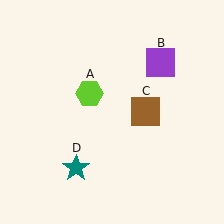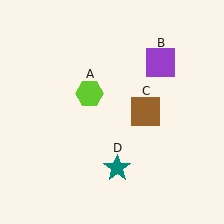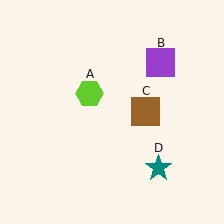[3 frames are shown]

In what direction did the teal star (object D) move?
The teal star (object D) moved right.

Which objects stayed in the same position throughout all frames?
Lime hexagon (object A) and purple square (object B) and brown square (object C) remained stationary.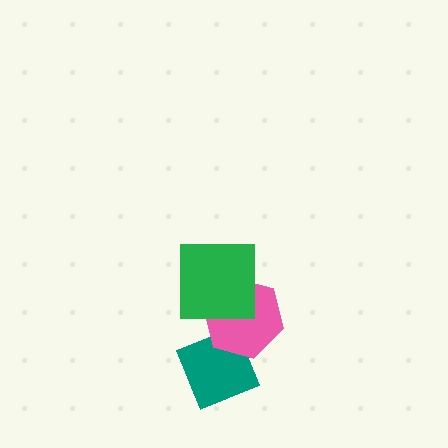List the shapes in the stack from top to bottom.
From top to bottom: the green square, the pink hexagon, the teal diamond.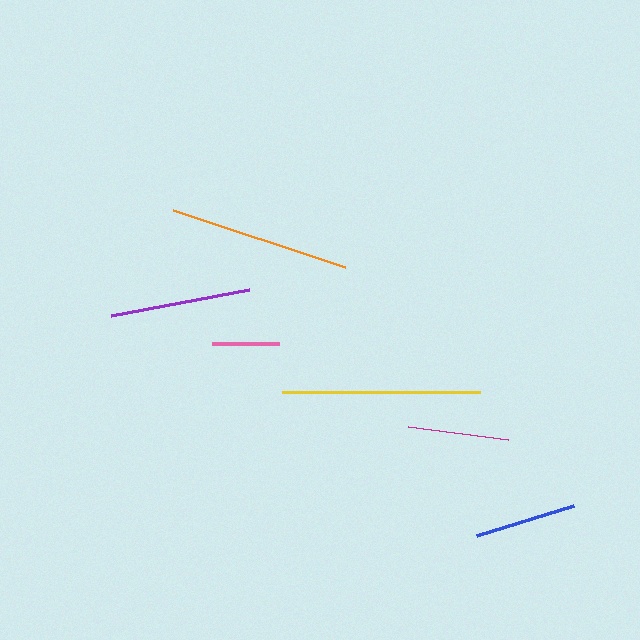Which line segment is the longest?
The yellow line is the longest at approximately 198 pixels.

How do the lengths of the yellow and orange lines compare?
The yellow and orange lines are approximately the same length.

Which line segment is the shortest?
The pink line is the shortest at approximately 67 pixels.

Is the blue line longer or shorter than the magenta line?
The blue line is longer than the magenta line.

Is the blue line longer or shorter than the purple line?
The purple line is longer than the blue line.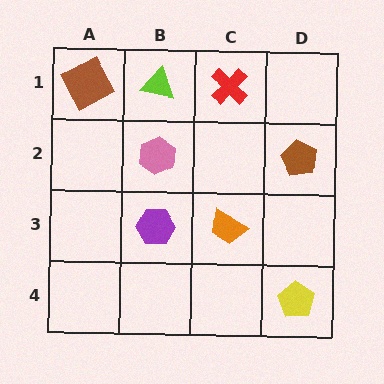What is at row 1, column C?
A red cross.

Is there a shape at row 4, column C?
No, that cell is empty.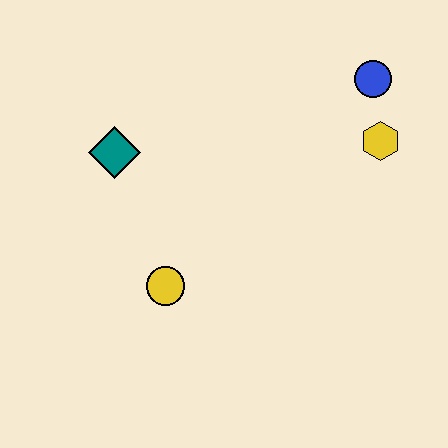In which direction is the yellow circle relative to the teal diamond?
The yellow circle is below the teal diamond.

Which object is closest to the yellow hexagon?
The blue circle is closest to the yellow hexagon.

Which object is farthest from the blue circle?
The yellow circle is farthest from the blue circle.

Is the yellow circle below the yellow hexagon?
Yes